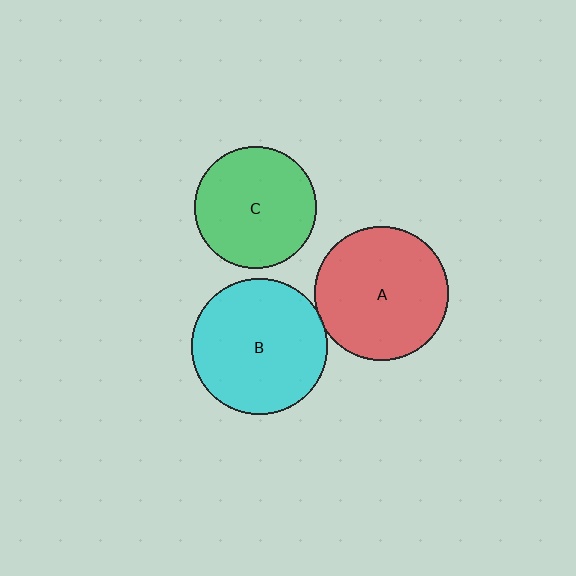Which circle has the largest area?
Circle B (cyan).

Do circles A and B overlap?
Yes.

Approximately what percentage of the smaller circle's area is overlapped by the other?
Approximately 5%.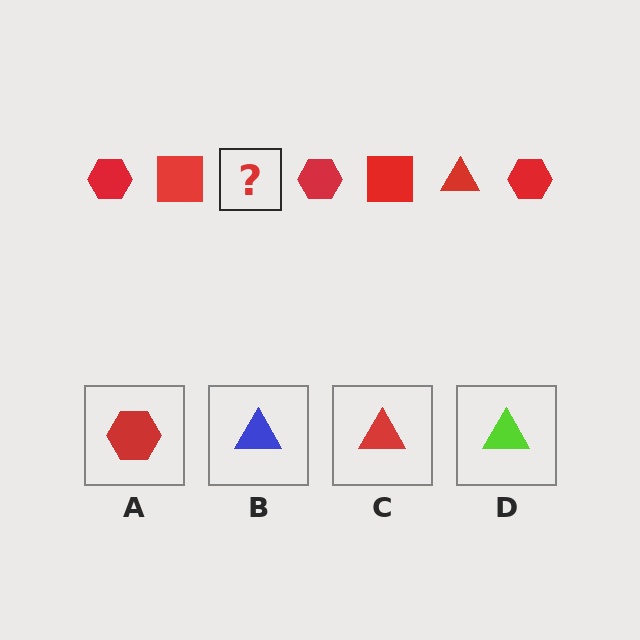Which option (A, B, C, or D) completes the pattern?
C.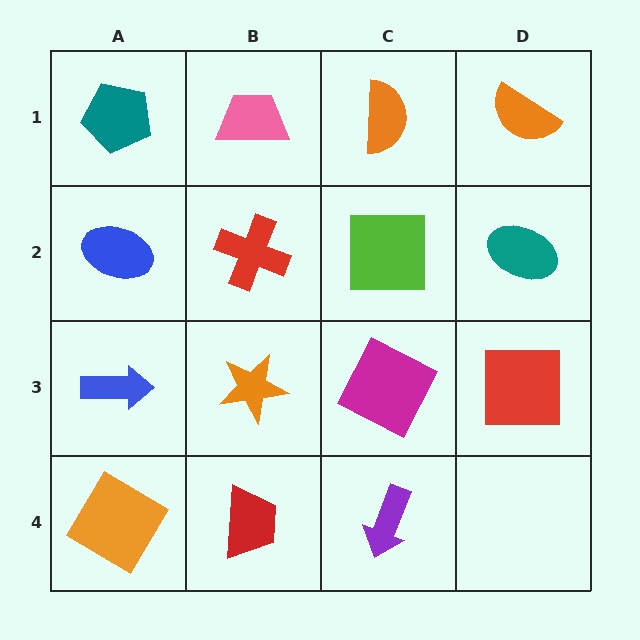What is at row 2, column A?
A blue ellipse.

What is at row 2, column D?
A teal ellipse.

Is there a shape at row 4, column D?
No, that cell is empty.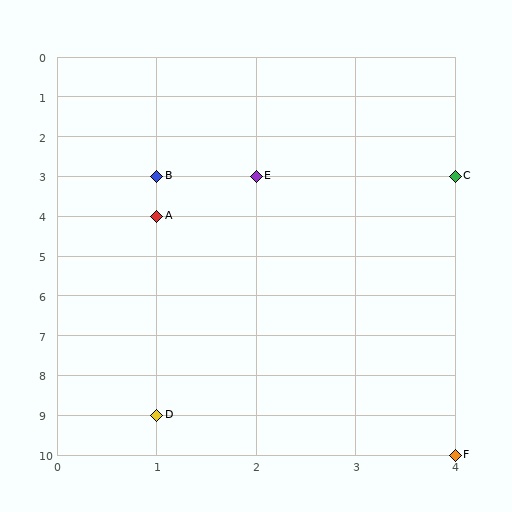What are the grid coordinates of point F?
Point F is at grid coordinates (4, 10).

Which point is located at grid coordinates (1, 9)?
Point D is at (1, 9).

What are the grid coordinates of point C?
Point C is at grid coordinates (4, 3).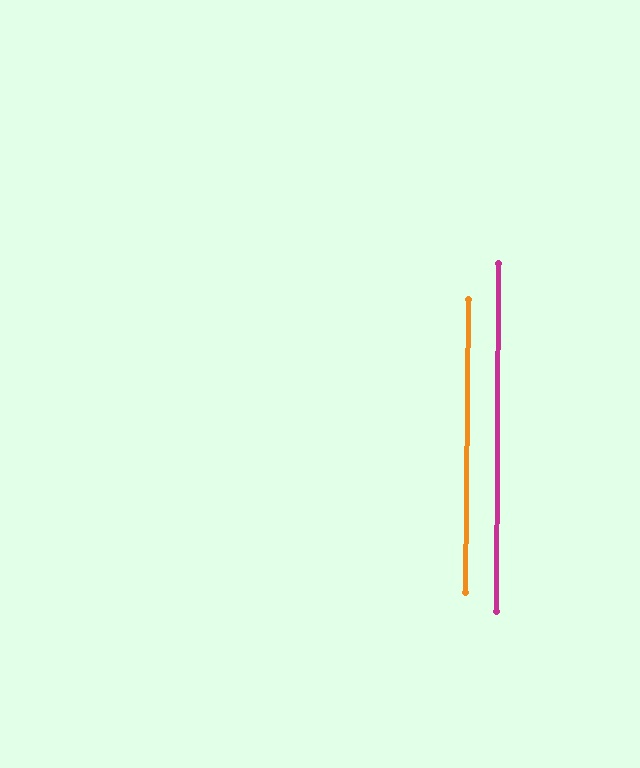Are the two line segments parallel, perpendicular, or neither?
Parallel — their directions differ by only 0.2°.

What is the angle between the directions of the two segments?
Approximately 0 degrees.